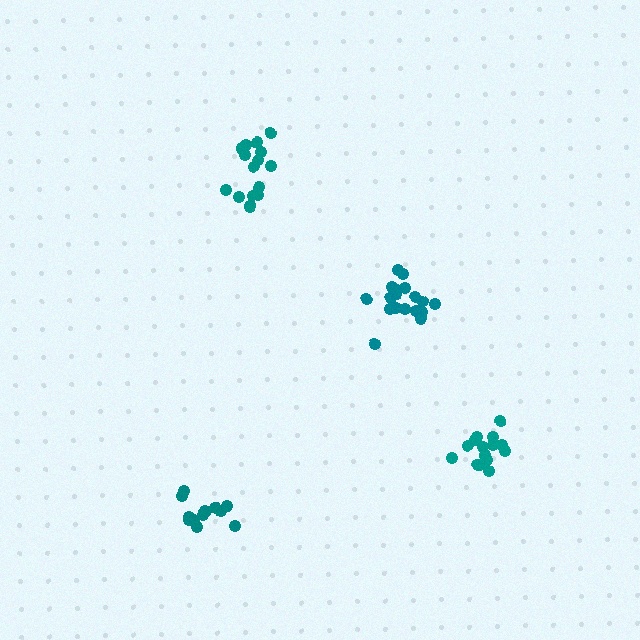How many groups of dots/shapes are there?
There are 4 groups.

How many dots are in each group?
Group 1: 15 dots, Group 2: 15 dots, Group 3: 18 dots, Group 4: 12 dots (60 total).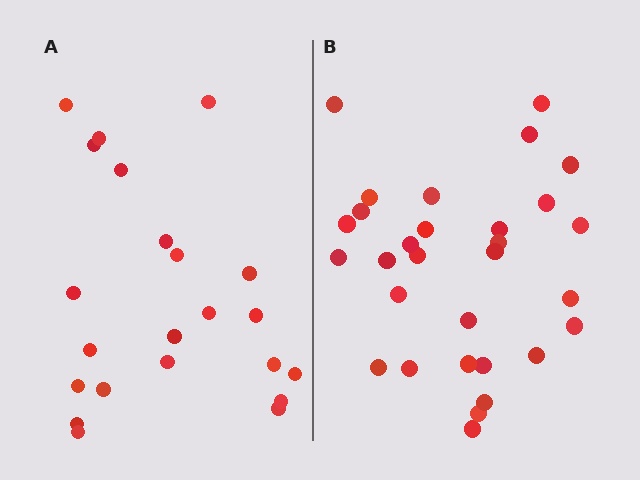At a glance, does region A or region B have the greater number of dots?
Region B (the right region) has more dots.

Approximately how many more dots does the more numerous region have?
Region B has roughly 8 or so more dots than region A.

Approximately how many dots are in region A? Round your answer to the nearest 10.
About 20 dots. (The exact count is 22, which rounds to 20.)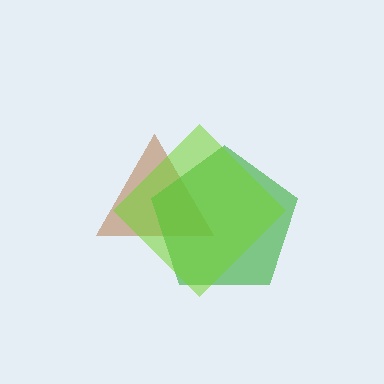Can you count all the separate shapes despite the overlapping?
Yes, there are 3 separate shapes.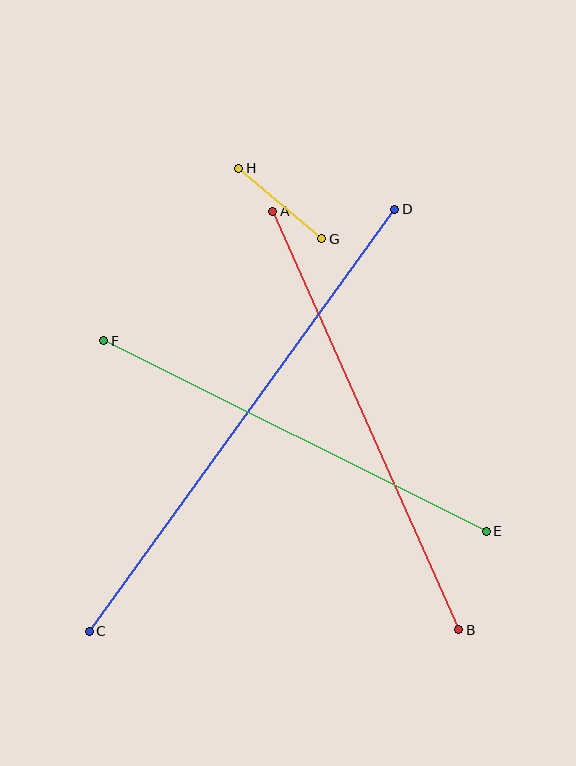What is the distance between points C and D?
The distance is approximately 521 pixels.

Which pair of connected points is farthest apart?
Points C and D are farthest apart.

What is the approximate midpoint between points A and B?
The midpoint is at approximately (366, 420) pixels.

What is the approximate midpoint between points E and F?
The midpoint is at approximately (295, 436) pixels.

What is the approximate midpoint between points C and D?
The midpoint is at approximately (242, 420) pixels.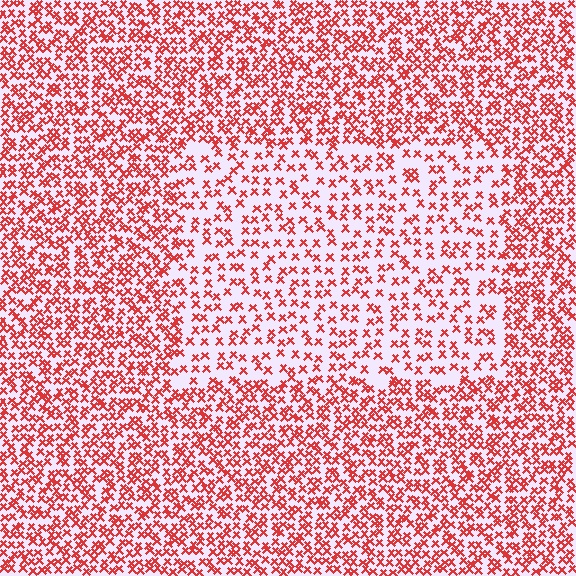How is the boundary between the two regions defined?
The boundary is defined by a change in element density (approximately 1.9x ratio). All elements are the same color, size, and shape.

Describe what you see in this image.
The image contains small red elements arranged at two different densities. A rectangle-shaped region is visible where the elements are less densely packed than the surrounding area.